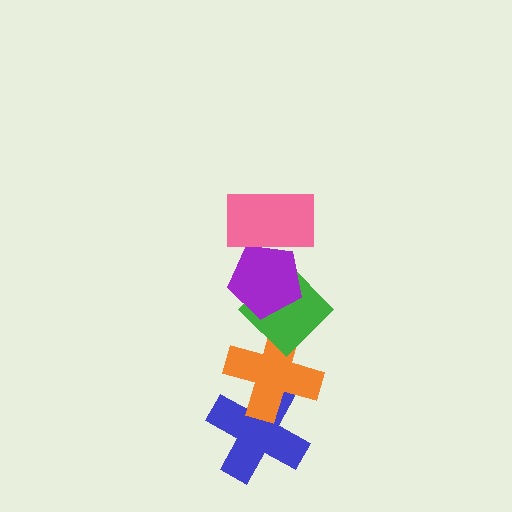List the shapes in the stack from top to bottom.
From top to bottom: the pink rectangle, the purple pentagon, the green diamond, the orange cross, the blue cross.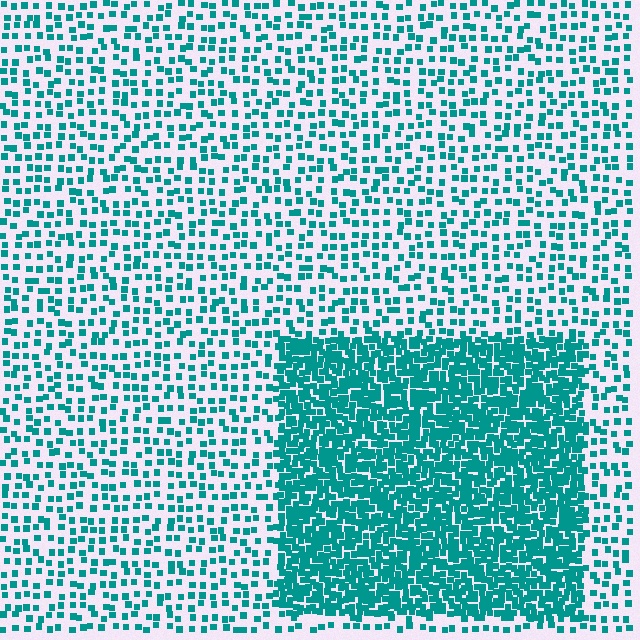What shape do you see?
I see a rectangle.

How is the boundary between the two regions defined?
The boundary is defined by a change in element density (approximately 2.8x ratio). All elements are the same color, size, and shape.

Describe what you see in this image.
The image contains small teal elements arranged at two different densities. A rectangle-shaped region is visible where the elements are more densely packed than the surrounding area.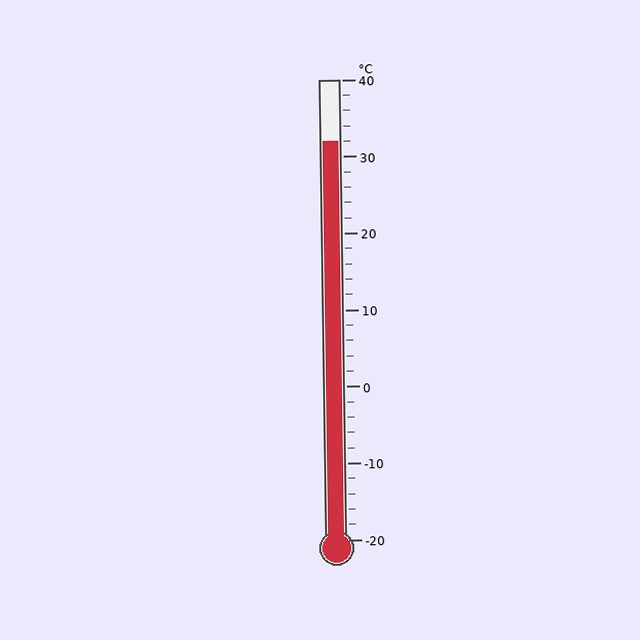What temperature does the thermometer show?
The thermometer shows approximately 32°C.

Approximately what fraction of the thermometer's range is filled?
The thermometer is filled to approximately 85% of its range.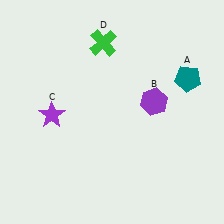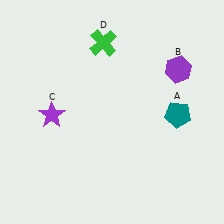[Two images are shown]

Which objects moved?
The objects that moved are: the teal pentagon (A), the purple hexagon (B).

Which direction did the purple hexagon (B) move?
The purple hexagon (B) moved up.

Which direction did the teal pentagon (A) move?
The teal pentagon (A) moved down.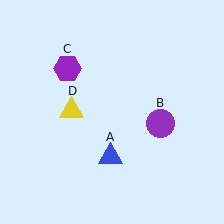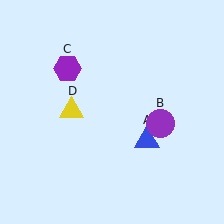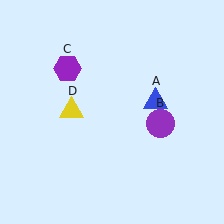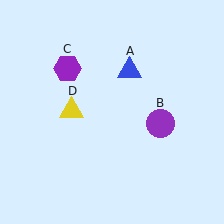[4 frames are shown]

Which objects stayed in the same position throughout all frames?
Purple circle (object B) and purple hexagon (object C) and yellow triangle (object D) remained stationary.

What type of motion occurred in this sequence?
The blue triangle (object A) rotated counterclockwise around the center of the scene.